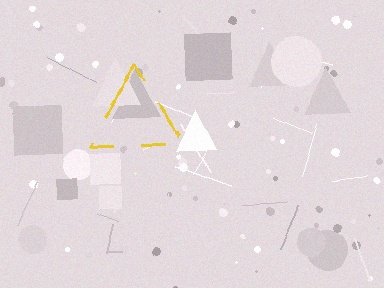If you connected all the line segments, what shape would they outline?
They would outline a triangle.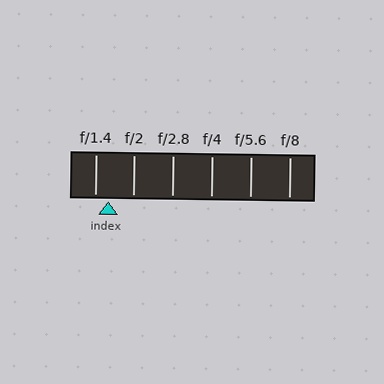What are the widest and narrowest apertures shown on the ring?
The widest aperture shown is f/1.4 and the narrowest is f/8.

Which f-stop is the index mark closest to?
The index mark is closest to f/1.4.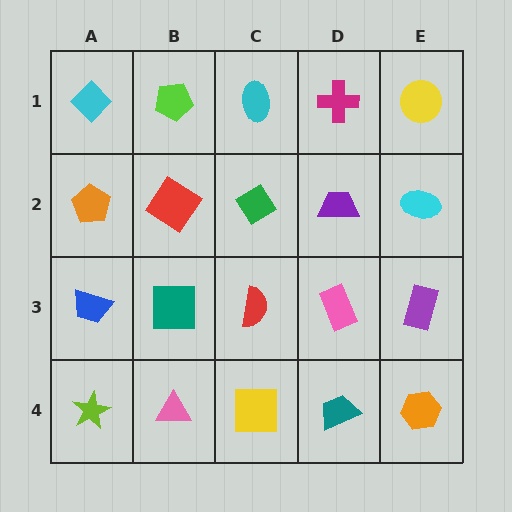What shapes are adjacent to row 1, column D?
A purple trapezoid (row 2, column D), a cyan ellipse (row 1, column C), a yellow circle (row 1, column E).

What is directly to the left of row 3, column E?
A pink rectangle.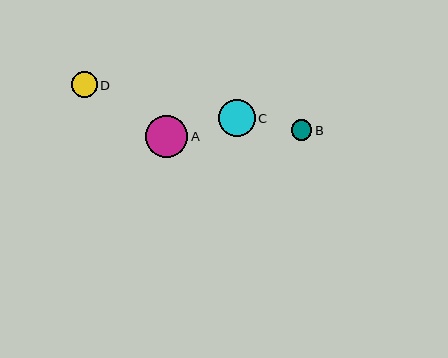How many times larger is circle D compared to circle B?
Circle D is approximately 1.3 times the size of circle B.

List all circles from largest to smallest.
From largest to smallest: A, C, D, B.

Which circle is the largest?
Circle A is the largest with a size of approximately 42 pixels.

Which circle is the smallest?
Circle B is the smallest with a size of approximately 20 pixels.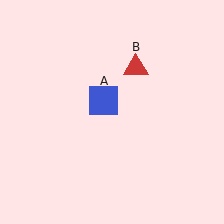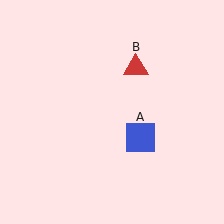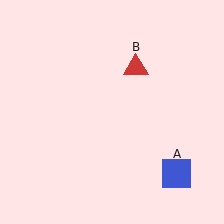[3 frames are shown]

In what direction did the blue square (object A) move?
The blue square (object A) moved down and to the right.